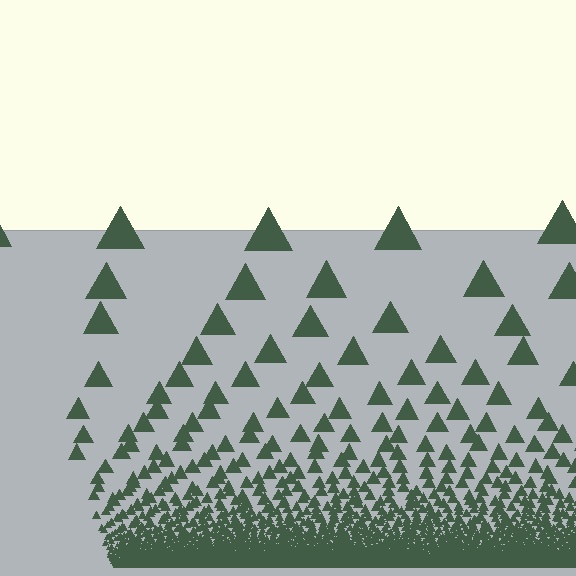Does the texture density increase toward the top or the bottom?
Density increases toward the bottom.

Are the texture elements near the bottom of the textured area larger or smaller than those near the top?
Smaller. The gradient is inverted — elements near the bottom are smaller and denser.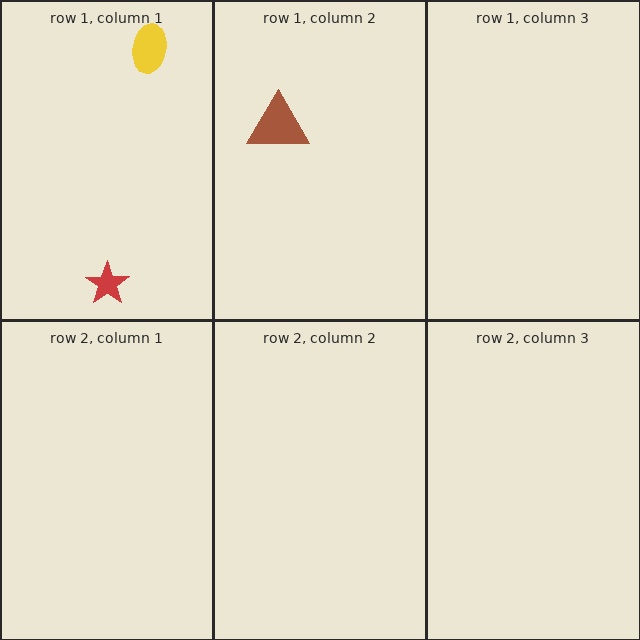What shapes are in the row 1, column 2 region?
The brown triangle.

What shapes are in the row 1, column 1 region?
The red star, the yellow ellipse.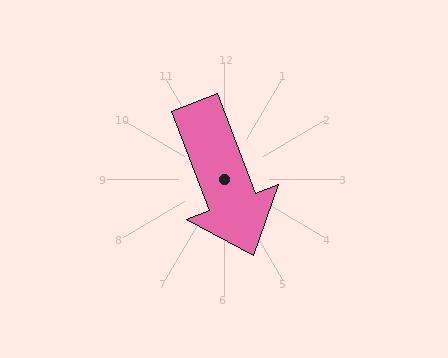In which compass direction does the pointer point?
South.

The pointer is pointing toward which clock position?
Roughly 5 o'clock.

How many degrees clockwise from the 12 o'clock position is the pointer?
Approximately 159 degrees.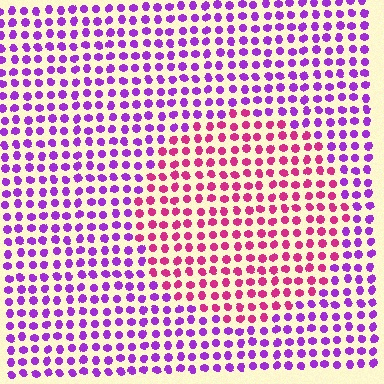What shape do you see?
I see a circle.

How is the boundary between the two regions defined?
The boundary is defined purely by a slight shift in hue (about 45 degrees). Spacing, size, and orientation are identical on both sides.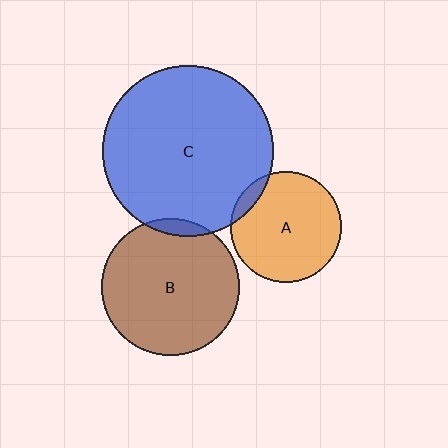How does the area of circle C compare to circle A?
Approximately 2.4 times.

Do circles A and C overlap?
Yes.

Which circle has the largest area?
Circle C (blue).